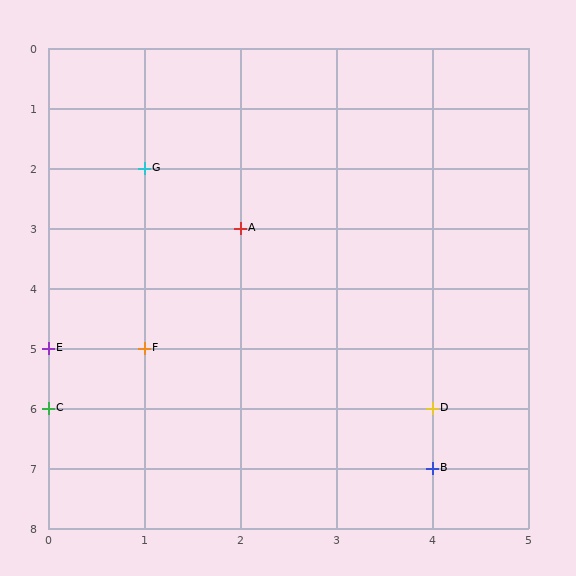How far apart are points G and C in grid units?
Points G and C are 1 column and 4 rows apart (about 4.1 grid units diagonally).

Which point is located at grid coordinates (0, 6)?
Point C is at (0, 6).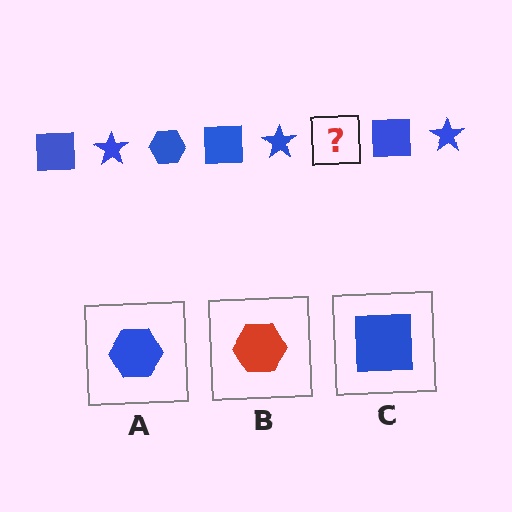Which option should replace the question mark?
Option A.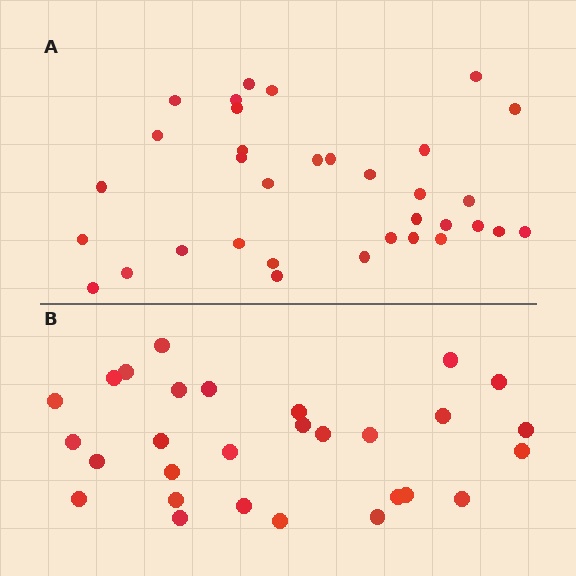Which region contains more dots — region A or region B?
Region A (the top region) has more dots.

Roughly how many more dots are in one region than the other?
Region A has about 5 more dots than region B.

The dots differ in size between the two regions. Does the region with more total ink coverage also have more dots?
No. Region B has more total ink coverage because its dots are larger, but region A actually contains more individual dots. Total area can be misleading — the number of items is what matters here.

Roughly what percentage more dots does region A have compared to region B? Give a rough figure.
About 15% more.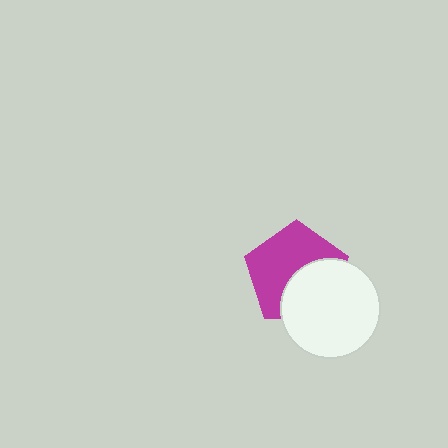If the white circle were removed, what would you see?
You would see the complete magenta pentagon.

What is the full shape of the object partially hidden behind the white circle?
The partially hidden object is a magenta pentagon.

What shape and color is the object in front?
The object in front is a white circle.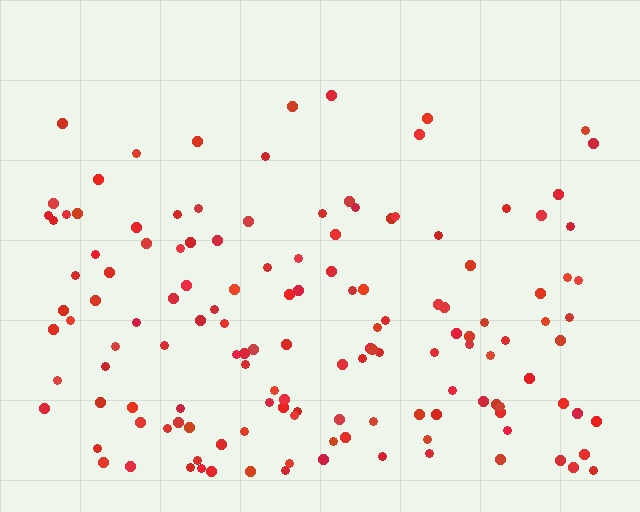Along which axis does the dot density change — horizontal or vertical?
Vertical.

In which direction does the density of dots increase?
From top to bottom, with the bottom side densest.